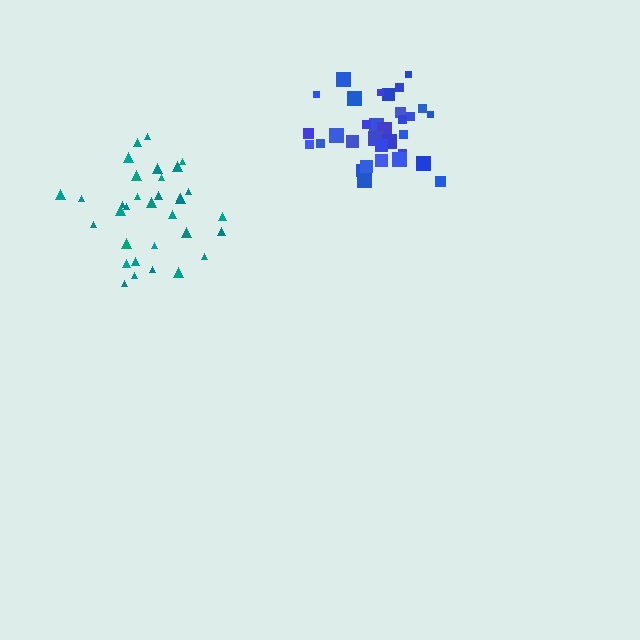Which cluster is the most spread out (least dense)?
Teal.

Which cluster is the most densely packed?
Blue.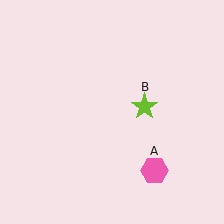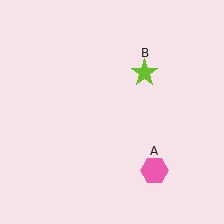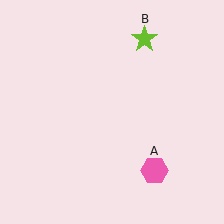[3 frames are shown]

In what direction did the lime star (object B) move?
The lime star (object B) moved up.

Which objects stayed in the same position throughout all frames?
Pink hexagon (object A) remained stationary.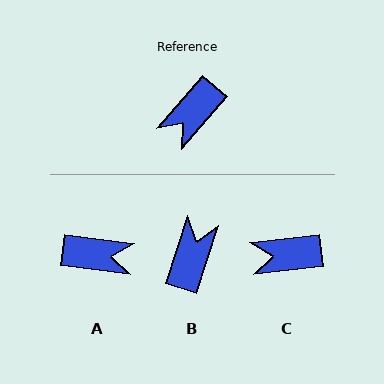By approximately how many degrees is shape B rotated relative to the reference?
Approximately 157 degrees clockwise.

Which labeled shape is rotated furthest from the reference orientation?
B, about 157 degrees away.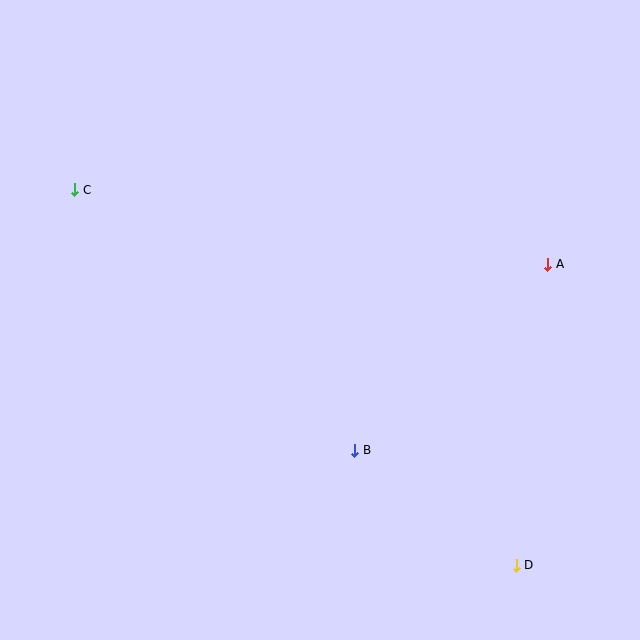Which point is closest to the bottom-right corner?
Point D is closest to the bottom-right corner.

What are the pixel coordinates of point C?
Point C is at (75, 190).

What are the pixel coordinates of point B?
Point B is at (355, 450).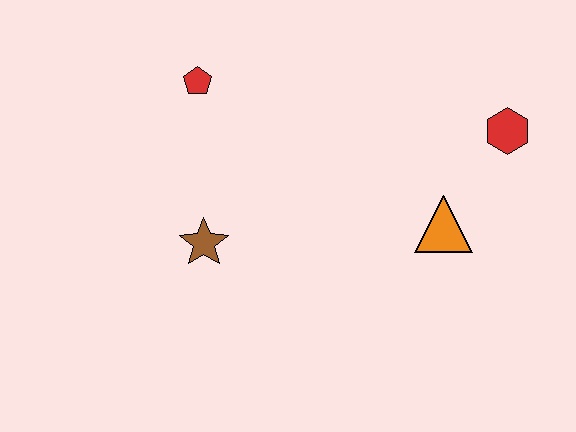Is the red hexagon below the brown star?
No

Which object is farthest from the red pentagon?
The red hexagon is farthest from the red pentagon.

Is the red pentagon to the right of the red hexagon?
No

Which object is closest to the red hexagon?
The orange triangle is closest to the red hexagon.